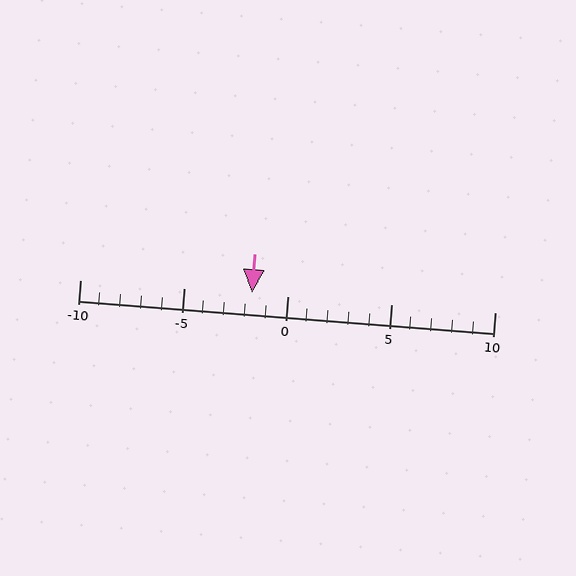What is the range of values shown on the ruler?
The ruler shows values from -10 to 10.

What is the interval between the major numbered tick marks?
The major tick marks are spaced 5 units apart.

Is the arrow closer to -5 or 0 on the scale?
The arrow is closer to 0.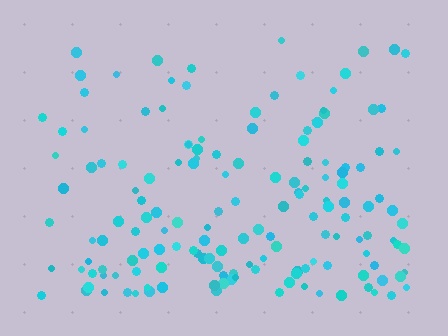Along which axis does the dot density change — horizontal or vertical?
Vertical.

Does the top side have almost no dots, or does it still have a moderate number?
Still a moderate number, just noticeably fewer than the bottom.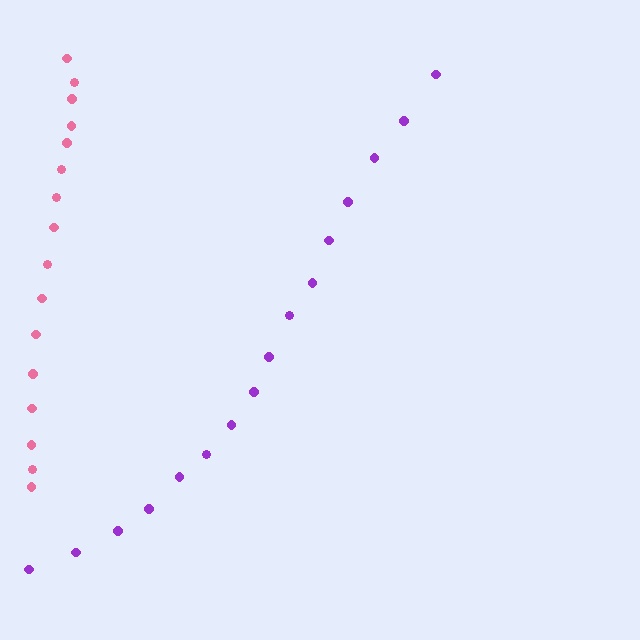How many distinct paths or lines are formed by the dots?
There are 2 distinct paths.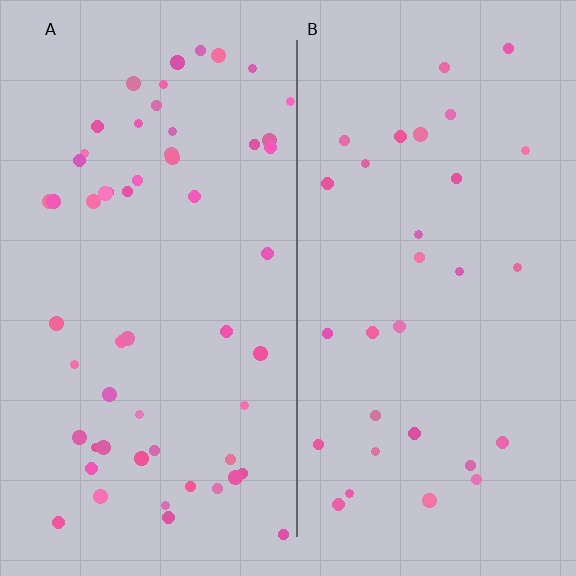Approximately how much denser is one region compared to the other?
Approximately 1.8× — region A over region B.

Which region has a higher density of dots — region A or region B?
A (the left).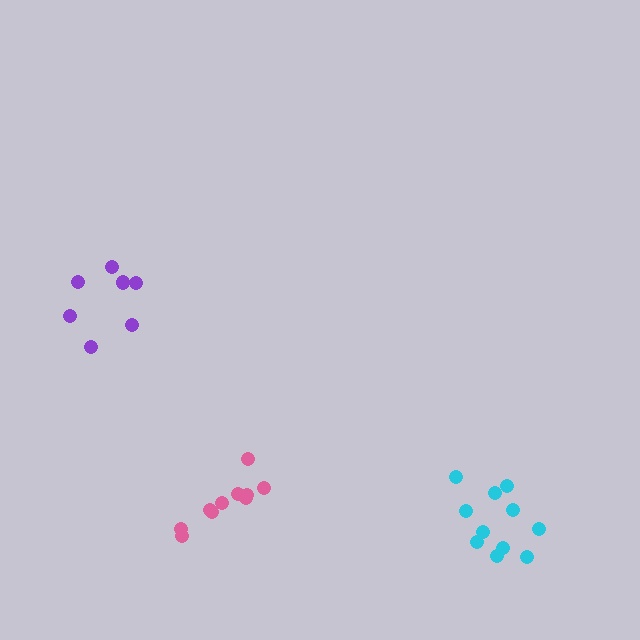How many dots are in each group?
Group 1: 7 dots, Group 2: 10 dots, Group 3: 11 dots (28 total).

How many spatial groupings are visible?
There are 3 spatial groupings.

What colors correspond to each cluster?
The clusters are colored: purple, pink, cyan.